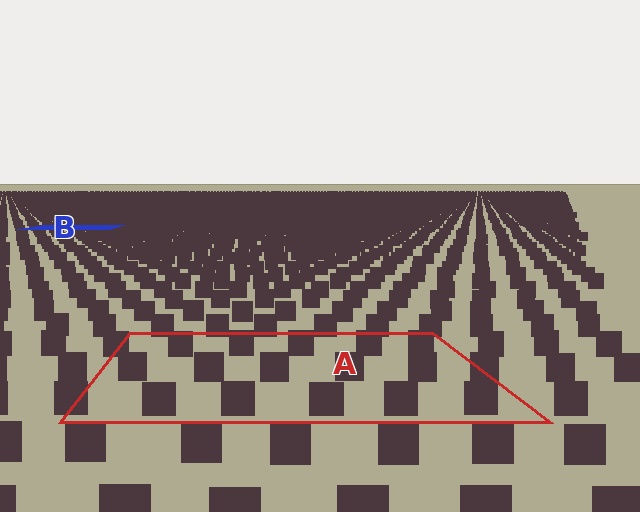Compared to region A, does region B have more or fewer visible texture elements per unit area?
Region B has more texture elements per unit area — they are packed more densely because it is farther away.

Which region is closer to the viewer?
Region A is closer. The texture elements there are larger and more spread out.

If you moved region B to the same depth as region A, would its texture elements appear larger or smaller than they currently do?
They would appear larger. At a closer depth, the same texture elements are projected at a bigger on-screen size.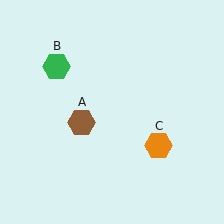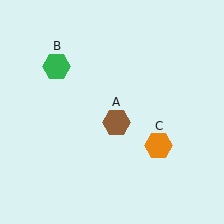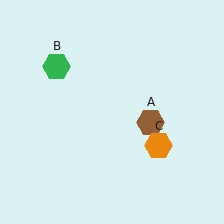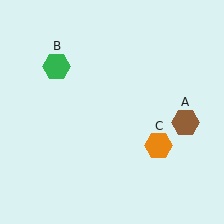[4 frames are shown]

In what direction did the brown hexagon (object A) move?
The brown hexagon (object A) moved right.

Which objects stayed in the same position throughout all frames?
Green hexagon (object B) and orange hexagon (object C) remained stationary.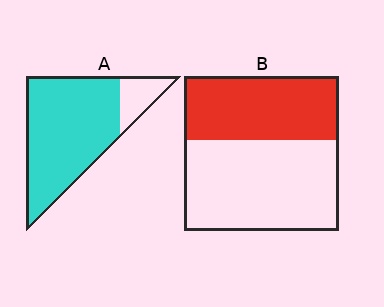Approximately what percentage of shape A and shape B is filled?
A is approximately 85% and B is approximately 40%.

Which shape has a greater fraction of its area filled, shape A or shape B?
Shape A.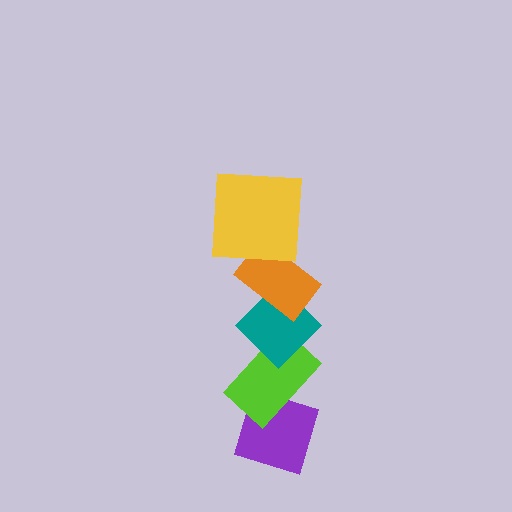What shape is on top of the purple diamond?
The lime rectangle is on top of the purple diamond.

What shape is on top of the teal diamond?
The orange rectangle is on top of the teal diamond.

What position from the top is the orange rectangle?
The orange rectangle is 2nd from the top.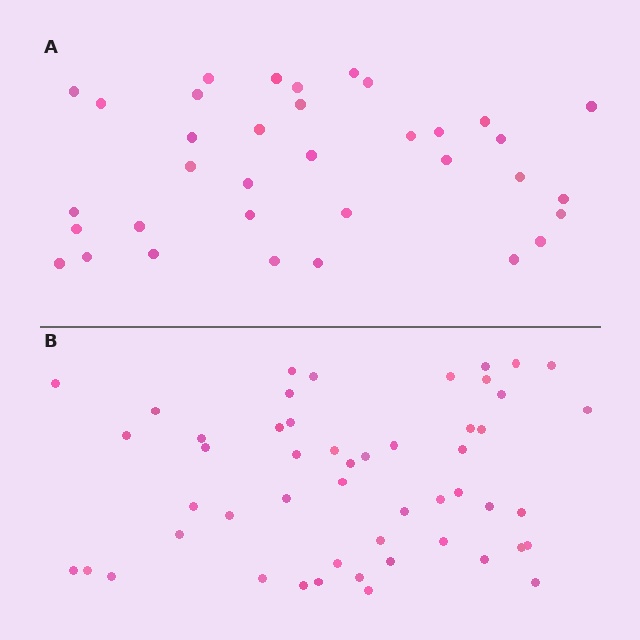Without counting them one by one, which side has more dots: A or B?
Region B (the bottom region) has more dots.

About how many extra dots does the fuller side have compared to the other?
Region B has approximately 15 more dots than region A.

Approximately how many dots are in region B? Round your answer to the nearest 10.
About 50 dots. (The exact count is 51, which rounds to 50.)